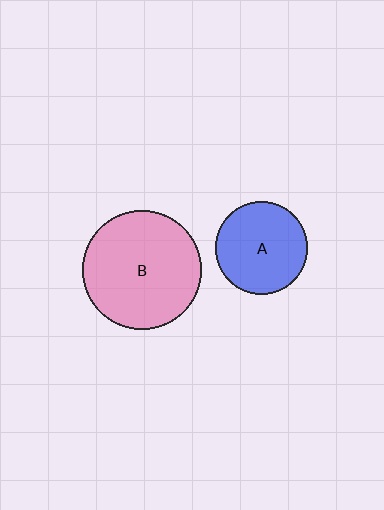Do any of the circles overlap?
No, none of the circles overlap.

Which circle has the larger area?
Circle B (pink).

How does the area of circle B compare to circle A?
Approximately 1.7 times.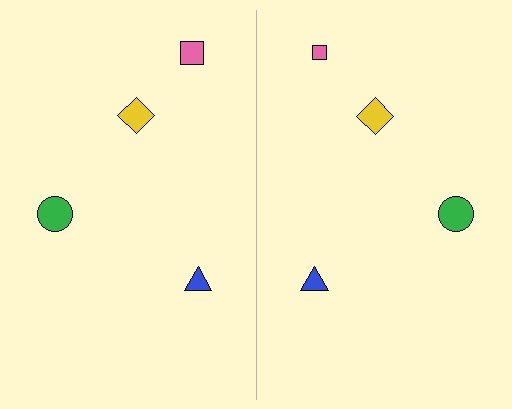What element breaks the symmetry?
The pink square on the right side has a different size than its mirror counterpart.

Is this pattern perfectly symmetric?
No, the pattern is not perfectly symmetric. The pink square on the right side has a different size than its mirror counterpart.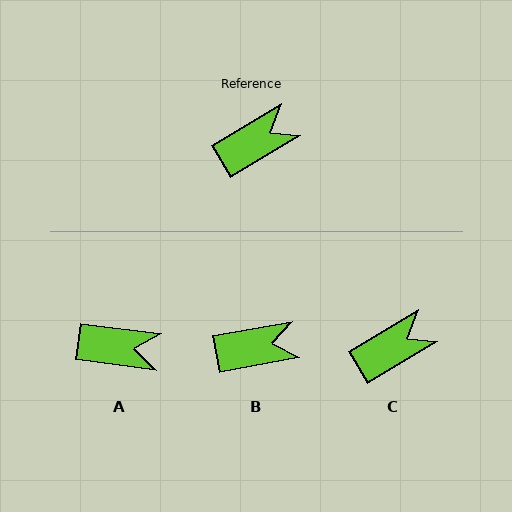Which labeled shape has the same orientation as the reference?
C.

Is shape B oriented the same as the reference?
No, it is off by about 21 degrees.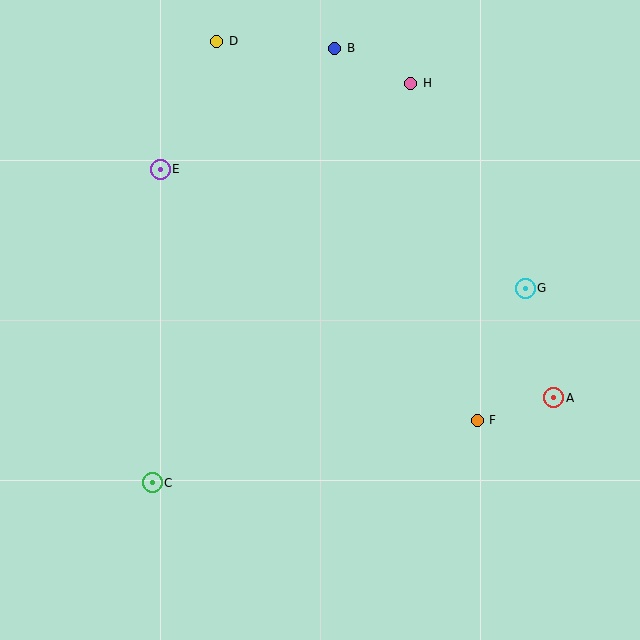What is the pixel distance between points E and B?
The distance between E and B is 212 pixels.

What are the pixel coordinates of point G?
Point G is at (525, 288).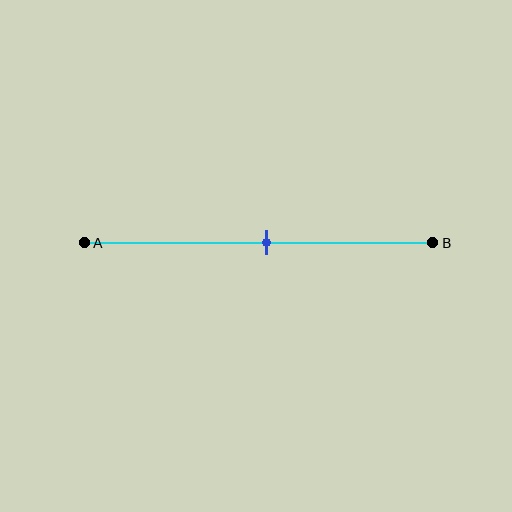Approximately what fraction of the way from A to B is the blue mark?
The blue mark is approximately 50% of the way from A to B.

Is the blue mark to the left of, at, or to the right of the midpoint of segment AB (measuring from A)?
The blue mark is approximately at the midpoint of segment AB.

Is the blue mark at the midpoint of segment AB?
Yes, the mark is approximately at the midpoint.